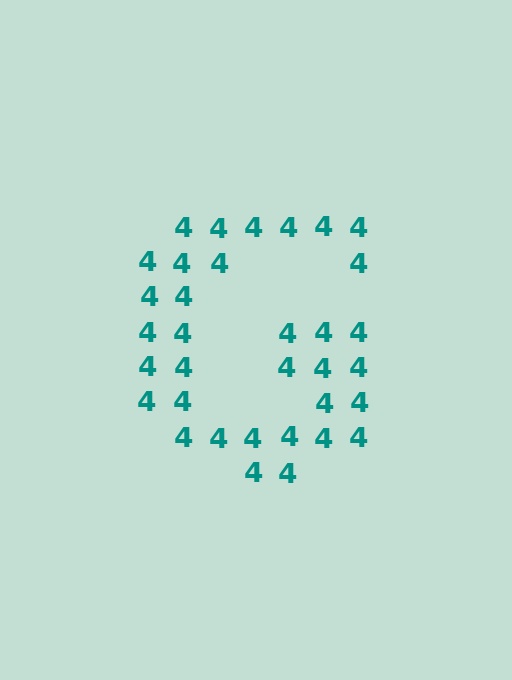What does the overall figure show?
The overall figure shows the letter G.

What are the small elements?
The small elements are digit 4's.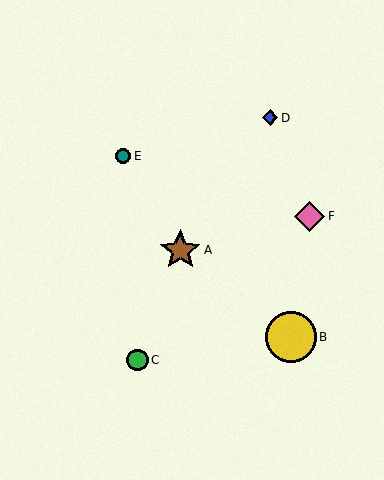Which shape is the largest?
The yellow circle (labeled B) is the largest.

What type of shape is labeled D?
Shape D is a blue diamond.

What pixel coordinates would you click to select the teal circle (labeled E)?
Click at (123, 156) to select the teal circle E.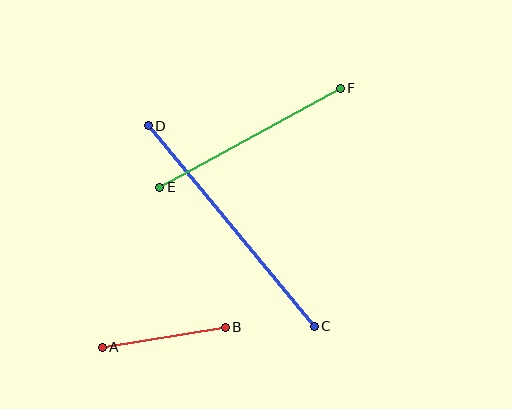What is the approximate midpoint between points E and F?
The midpoint is at approximately (250, 138) pixels.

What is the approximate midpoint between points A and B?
The midpoint is at approximately (164, 337) pixels.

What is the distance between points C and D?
The distance is approximately 260 pixels.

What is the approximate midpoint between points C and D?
The midpoint is at approximately (231, 226) pixels.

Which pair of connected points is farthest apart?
Points C and D are farthest apart.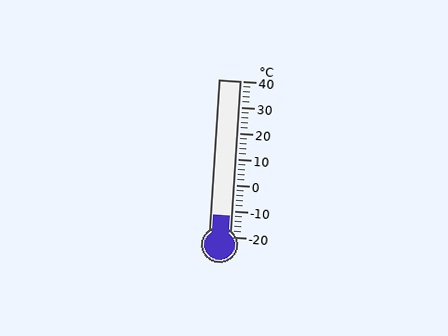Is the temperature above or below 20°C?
The temperature is below 20°C.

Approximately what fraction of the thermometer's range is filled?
The thermometer is filled to approximately 15% of its range.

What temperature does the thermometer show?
The thermometer shows approximately -12°C.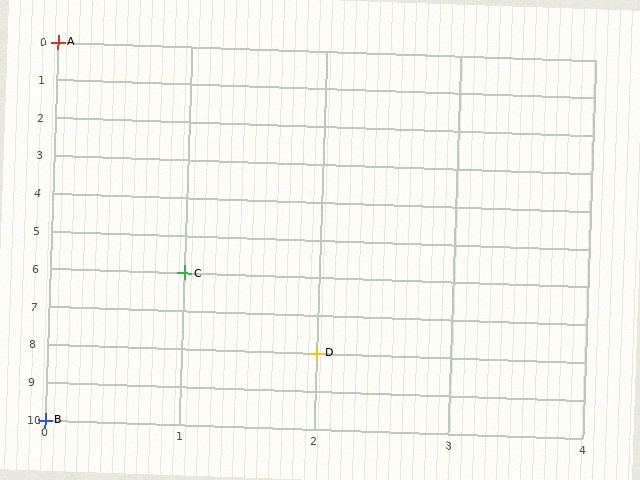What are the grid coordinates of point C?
Point C is at grid coordinates (1, 6).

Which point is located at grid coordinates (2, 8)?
Point D is at (2, 8).